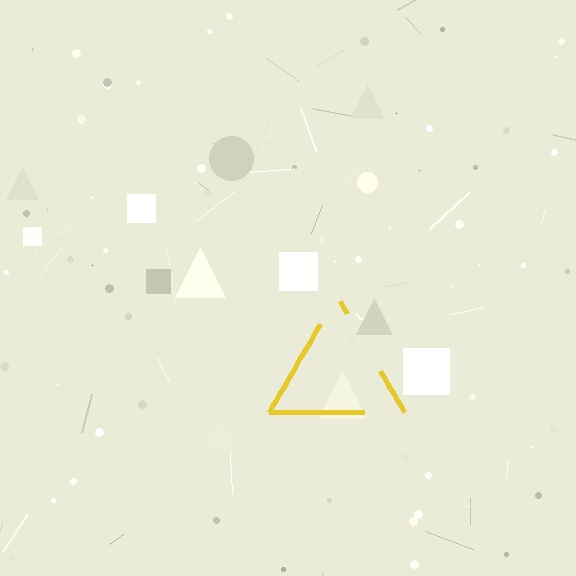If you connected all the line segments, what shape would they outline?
They would outline a triangle.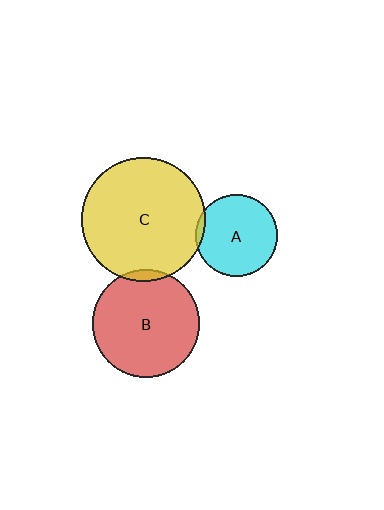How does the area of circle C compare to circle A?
Approximately 2.3 times.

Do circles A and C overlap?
Yes.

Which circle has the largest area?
Circle C (yellow).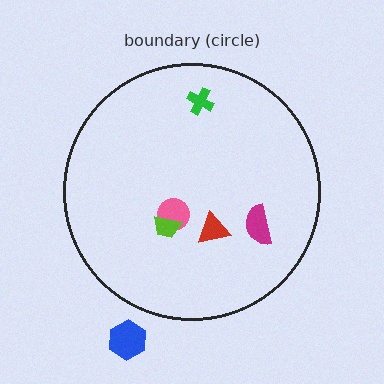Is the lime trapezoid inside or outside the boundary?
Inside.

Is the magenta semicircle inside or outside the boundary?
Inside.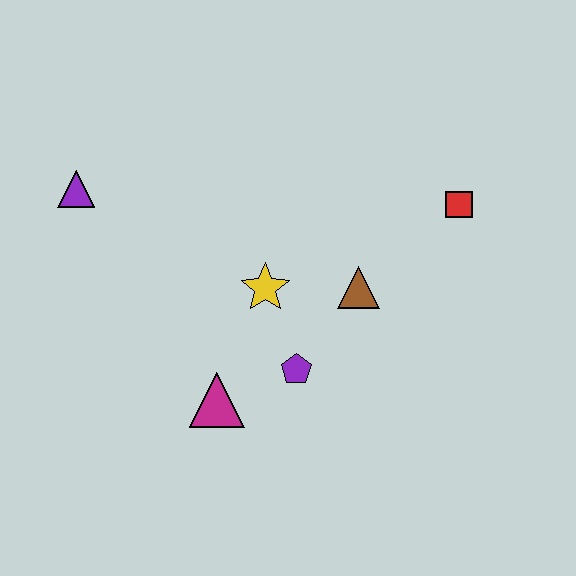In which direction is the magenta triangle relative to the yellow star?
The magenta triangle is below the yellow star.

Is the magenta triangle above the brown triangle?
No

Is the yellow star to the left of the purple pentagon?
Yes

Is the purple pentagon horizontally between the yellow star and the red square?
Yes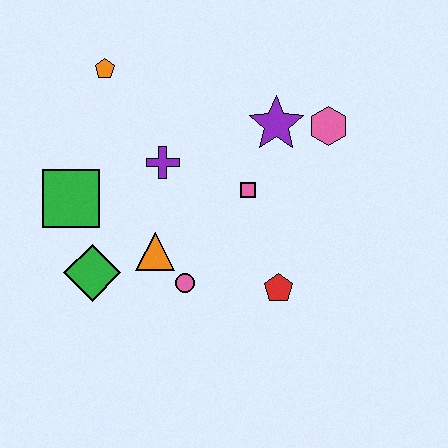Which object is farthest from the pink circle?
The orange pentagon is farthest from the pink circle.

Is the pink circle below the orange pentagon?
Yes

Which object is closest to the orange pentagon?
The purple cross is closest to the orange pentagon.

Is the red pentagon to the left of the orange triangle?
No